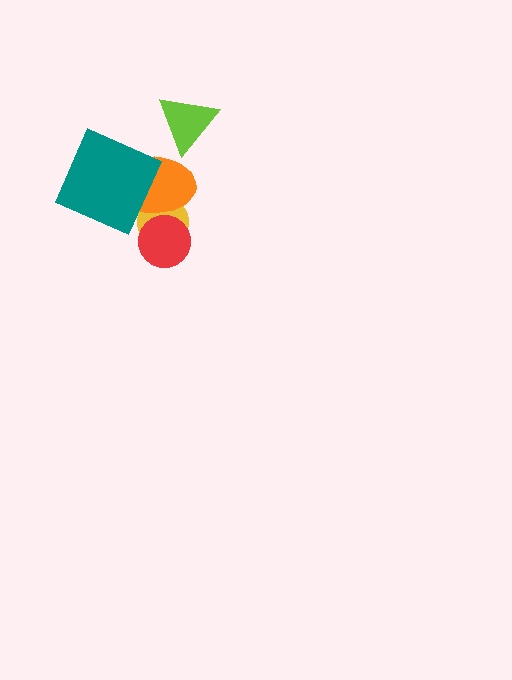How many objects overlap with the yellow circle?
2 objects overlap with the yellow circle.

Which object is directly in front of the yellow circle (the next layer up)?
The orange ellipse is directly in front of the yellow circle.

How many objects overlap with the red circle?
2 objects overlap with the red circle.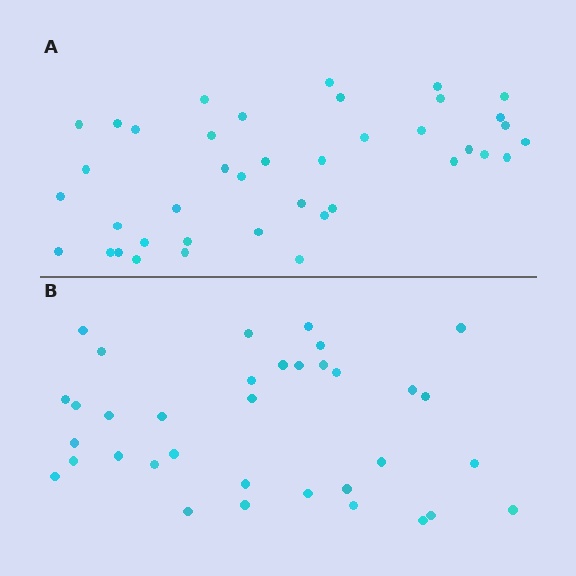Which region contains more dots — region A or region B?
Region A (the top region) has more dots.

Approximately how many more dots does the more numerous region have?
Region A has about 5 more dots than region B.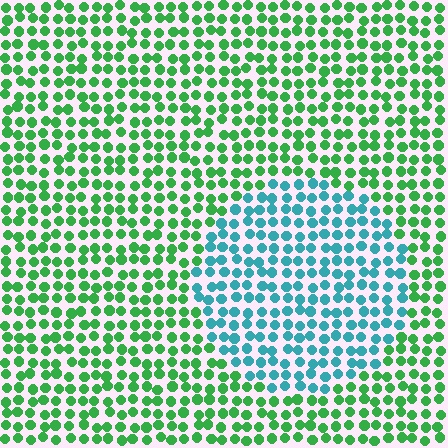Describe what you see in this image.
The image is filled with small green elements in a uniform arrangement. A circle-shaped region is visible where the elements are tinted to a slightly different hue, forming a subtle color boundary.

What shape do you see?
I see a circle.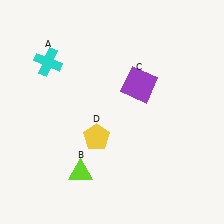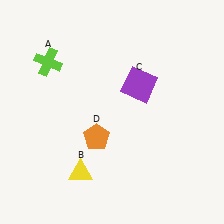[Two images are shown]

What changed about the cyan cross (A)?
In Image 1, A is cyan. In Image 2, it changed to lime.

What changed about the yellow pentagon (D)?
In Image 1, D is yellow. In Image 2, it changed to orange.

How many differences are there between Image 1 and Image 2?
There are 3 differences between the two images.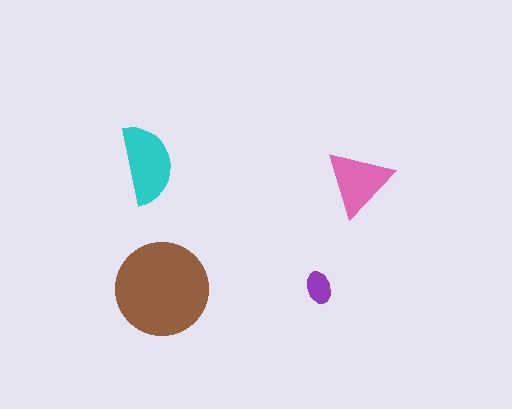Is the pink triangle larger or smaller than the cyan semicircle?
Smaller.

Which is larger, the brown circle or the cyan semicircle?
The brown circle.